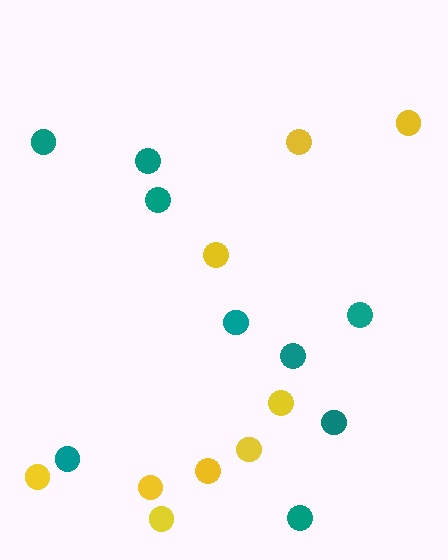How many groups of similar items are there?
There are 2 groups: one group of teal circles (9) and one group of yellow circles (9).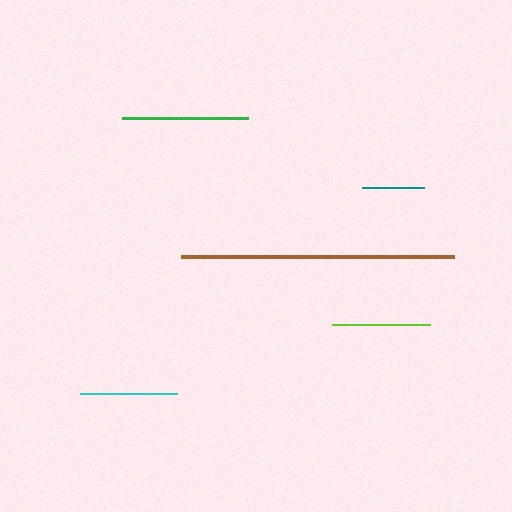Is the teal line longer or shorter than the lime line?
The lime line is longer than the teal line.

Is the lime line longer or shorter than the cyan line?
The lime line is longer than the cyan line.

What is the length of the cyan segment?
The cyan segment is approximately 97 pixels long.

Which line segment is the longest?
The brown line is the longest at approximately 274 pixels.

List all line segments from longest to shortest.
From longest to shortest: brown, green, lime, cyan, teal.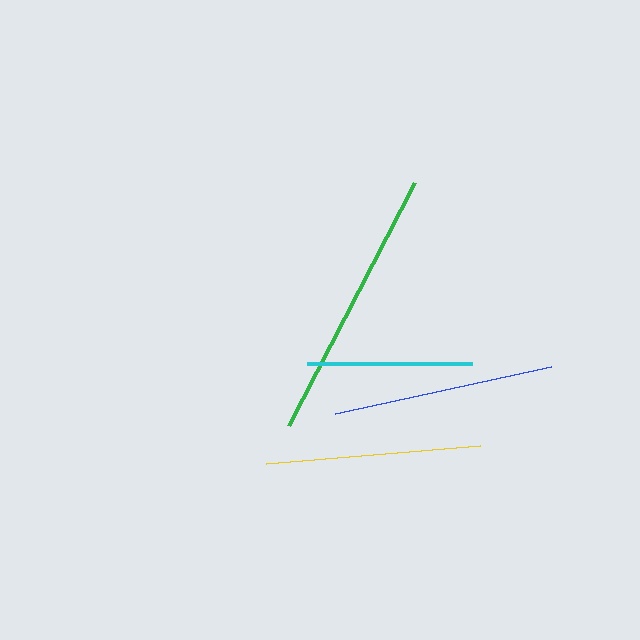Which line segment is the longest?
The green line is the longest at approximately 273 pixels.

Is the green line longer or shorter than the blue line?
The green line is longer than the blue line.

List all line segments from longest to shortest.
From longest to shortest: green, blue, yellow, cyan.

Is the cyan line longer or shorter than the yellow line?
The yellow line is longer than the cyan line.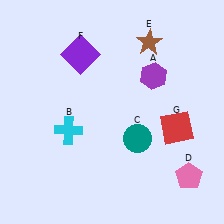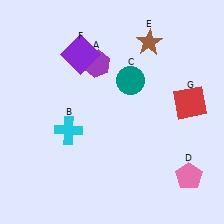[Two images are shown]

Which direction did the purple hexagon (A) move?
The purple hexagon (A) moved left.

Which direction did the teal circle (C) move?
The teal circle (C) moved up.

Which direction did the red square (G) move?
The red square (G) moved up.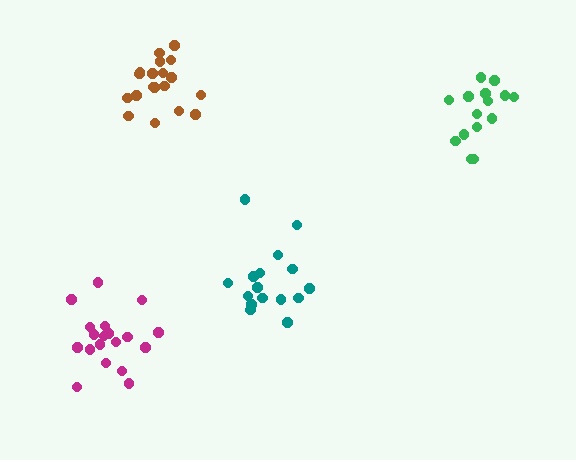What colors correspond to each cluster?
The clusters are colored: teal, magenta, brown, green.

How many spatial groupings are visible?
There are 4 spatial groupings.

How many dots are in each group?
Group 1: 16 dots, Group 2: 19 dots, Group 3: 19 dots, Group 4: 15 dots (69 total).